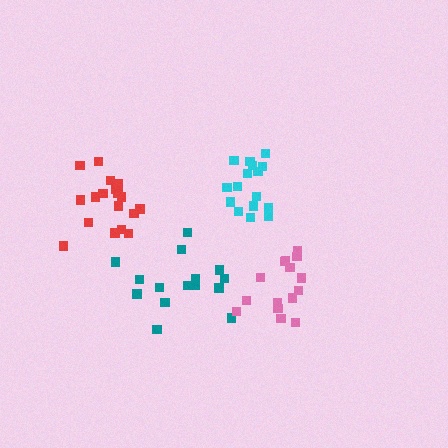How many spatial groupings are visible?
There are 4 spatial groupings.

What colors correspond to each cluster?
The clusters are colored: red, teal, pink, cyan.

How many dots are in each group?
Group 1: 18 dots, Group 2: 15 dots, Group 3: 16 dots, Group 4: 16 dots (65 total).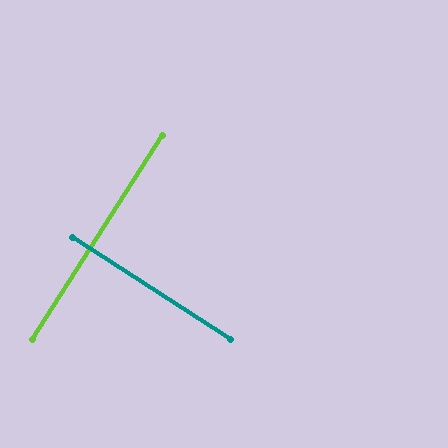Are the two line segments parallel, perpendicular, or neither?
Perpendicular — they meet at approximately 90°.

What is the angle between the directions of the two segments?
Approximately 90 degrees.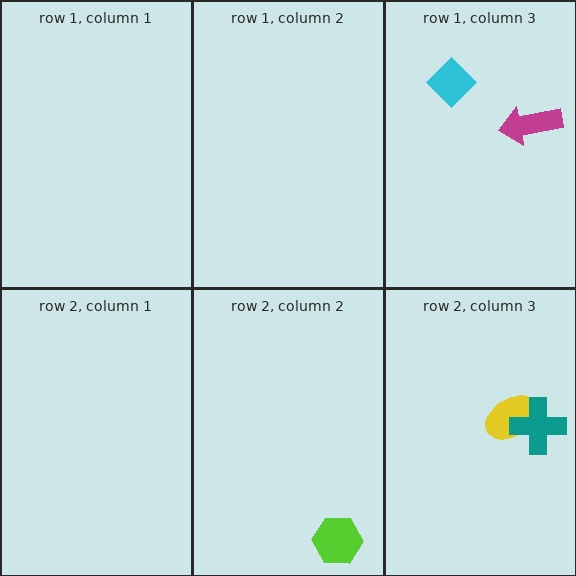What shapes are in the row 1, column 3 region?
The magenta arrow, the cyan diamond.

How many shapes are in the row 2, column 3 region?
2.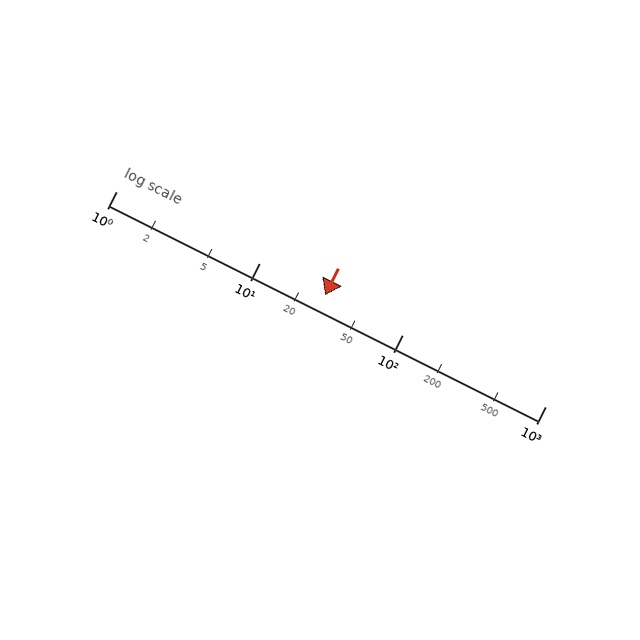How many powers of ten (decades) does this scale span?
The scale spans 3 decades, from 1 to 1000.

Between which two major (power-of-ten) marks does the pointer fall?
The pointer is between 10 and 100.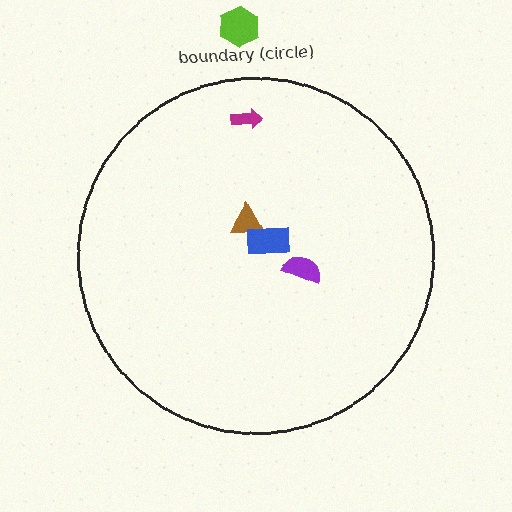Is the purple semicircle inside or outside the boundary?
Inside.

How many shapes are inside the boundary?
4 inside, 1 outside.